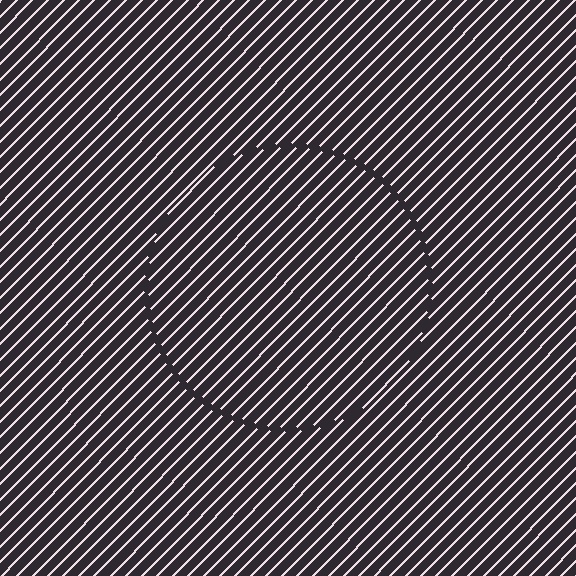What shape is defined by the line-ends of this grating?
An illusory circle. The interior of the shape contains the same grating, shifted by half a period — the contour is defined by the phase discontinuity where line-ends from the inner and outer gratings abut.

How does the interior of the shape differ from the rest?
The interior of the shape contains the same grating, shifted by half a period — the contour is defined by the phase discontinuity where line-ends from the inner and outer gratings abut.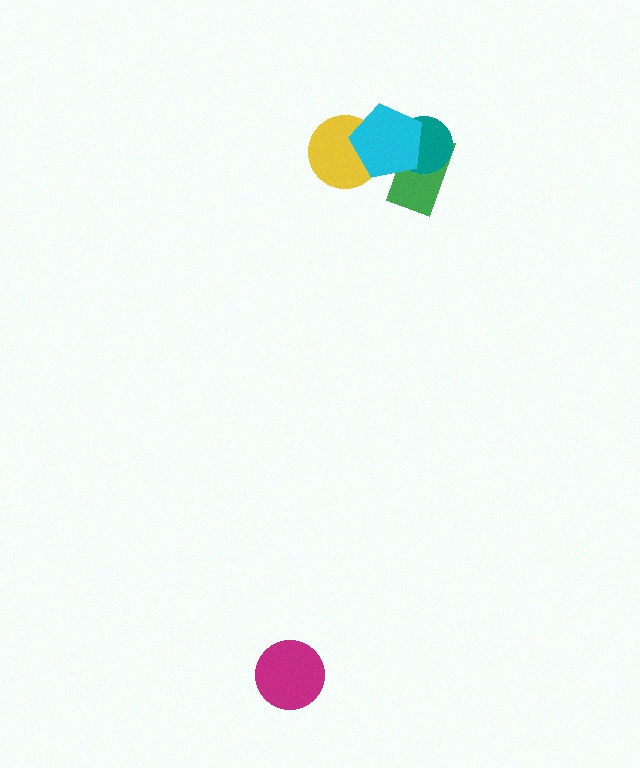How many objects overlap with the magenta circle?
0 objects overlap with the magenta circle.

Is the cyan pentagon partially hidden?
No, no other shape covers it.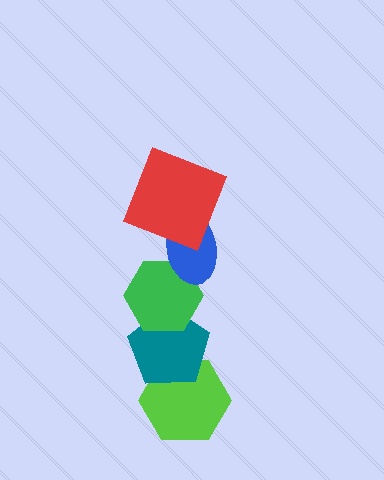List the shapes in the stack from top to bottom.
From top to bottom: the red square, the blue ellipse, the green hexagon, the teal pentagon, the lime hexagon.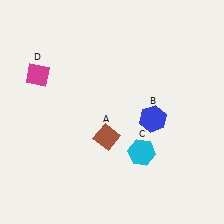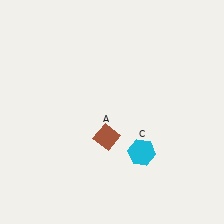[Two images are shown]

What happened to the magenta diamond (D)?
The magenta diamond (D) was removed in Image 2. It was in the top-left area of Image 1.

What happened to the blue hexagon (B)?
The blue hexagon (B) was removed in Image 2. It was in the bottom-right area of Image 1.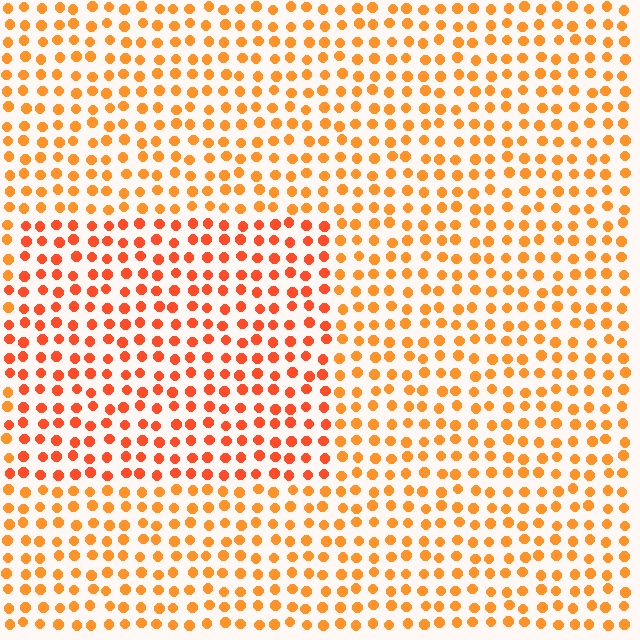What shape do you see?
I see a rectangle.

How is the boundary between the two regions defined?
The boundary is defined purely by a slight shift in hue (about 21 degrees). Spacing, size, and orientation are identical on both sides.